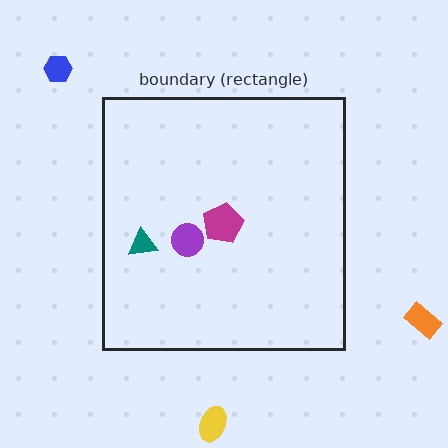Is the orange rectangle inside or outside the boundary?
Outside.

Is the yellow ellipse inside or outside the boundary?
Outside.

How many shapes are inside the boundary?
3 inside, 3 outside.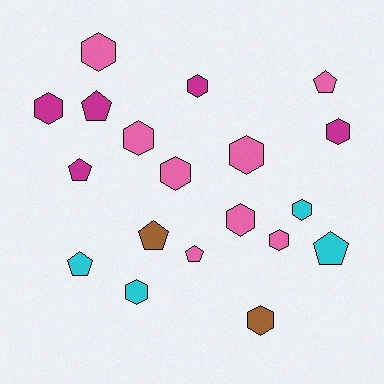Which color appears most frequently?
Pink, with 8 objects.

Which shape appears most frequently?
Hexagon, with 12 objects.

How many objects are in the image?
There are 19 objects.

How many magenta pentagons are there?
There are 2 magenta pentagons.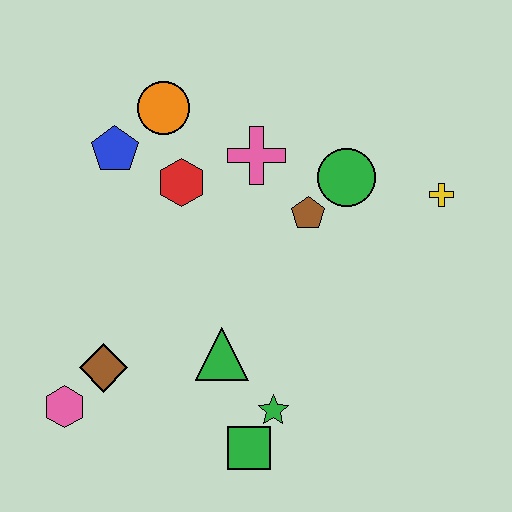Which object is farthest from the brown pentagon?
The pink hexagon is farthest from the brown pentagon.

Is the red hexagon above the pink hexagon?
Yes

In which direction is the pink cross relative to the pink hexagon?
The pink cross is above the pink hexagon.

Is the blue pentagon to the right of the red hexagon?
No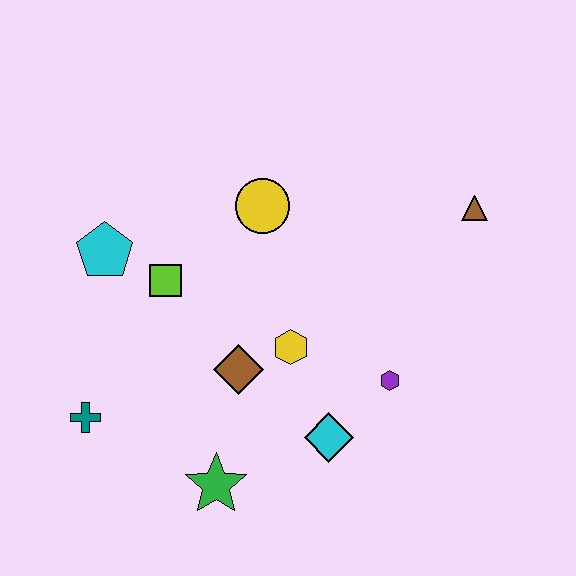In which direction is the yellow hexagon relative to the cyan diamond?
The yellow hexagon is above the cyan diamond.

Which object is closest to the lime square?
The cyan pentagon is closest to the lime square.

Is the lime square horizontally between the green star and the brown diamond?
No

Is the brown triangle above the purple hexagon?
Yes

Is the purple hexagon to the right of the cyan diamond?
Yes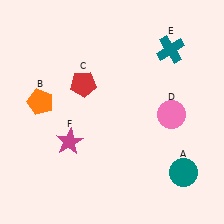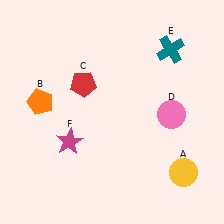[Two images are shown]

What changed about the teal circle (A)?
In Image 1, A is teal. In Image 2, it changed to yellow.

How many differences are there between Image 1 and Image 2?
There is 1 difference between the two images.